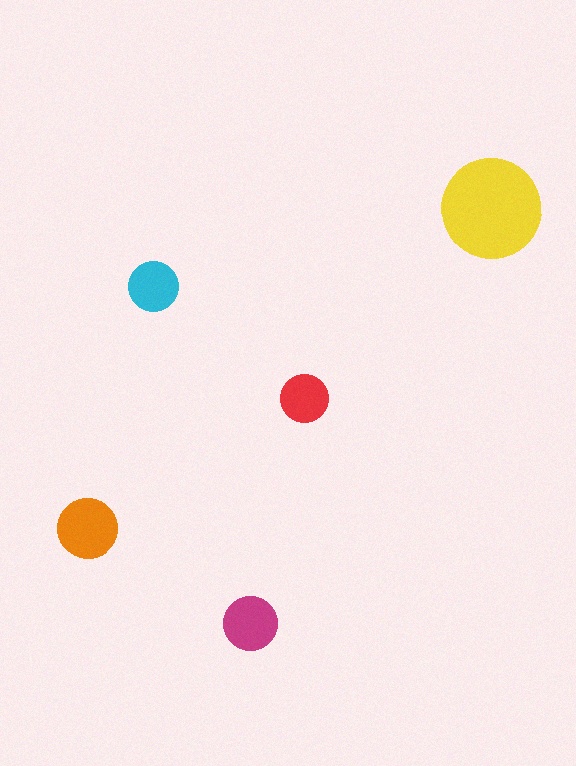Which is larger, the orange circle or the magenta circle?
The orange one.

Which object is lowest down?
The magenta circle is bottommost.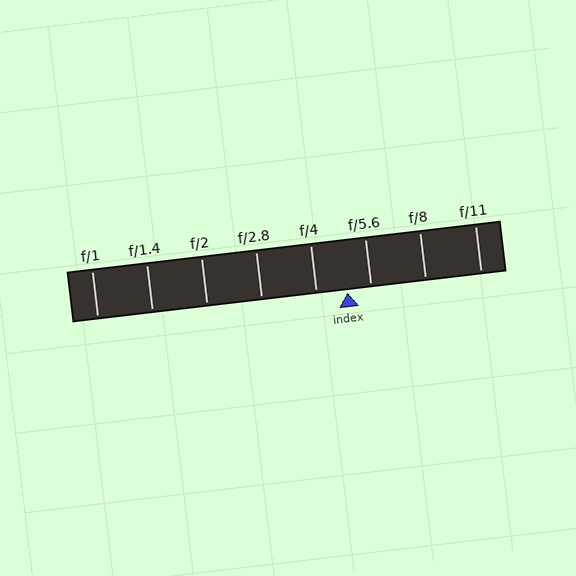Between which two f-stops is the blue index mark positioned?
The index mark is between f/4 and f/5.6.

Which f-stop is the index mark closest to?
The index mark is closest to f/5.6.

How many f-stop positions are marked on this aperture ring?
There are 8 f-stop positions marked.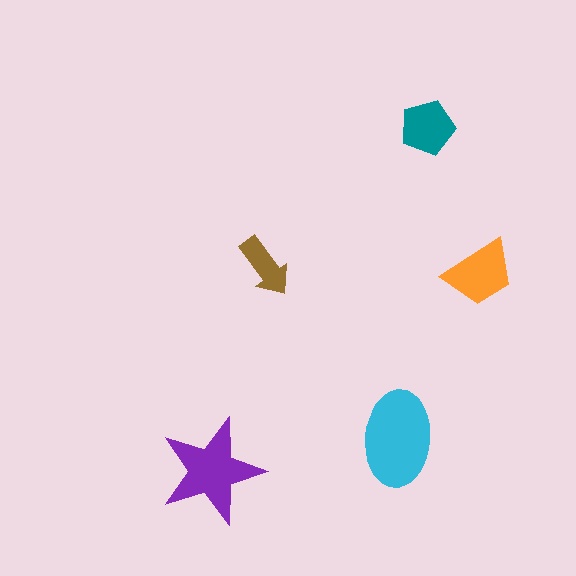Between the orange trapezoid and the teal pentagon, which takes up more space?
The orange trapezoid.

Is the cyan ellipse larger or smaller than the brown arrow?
Larger.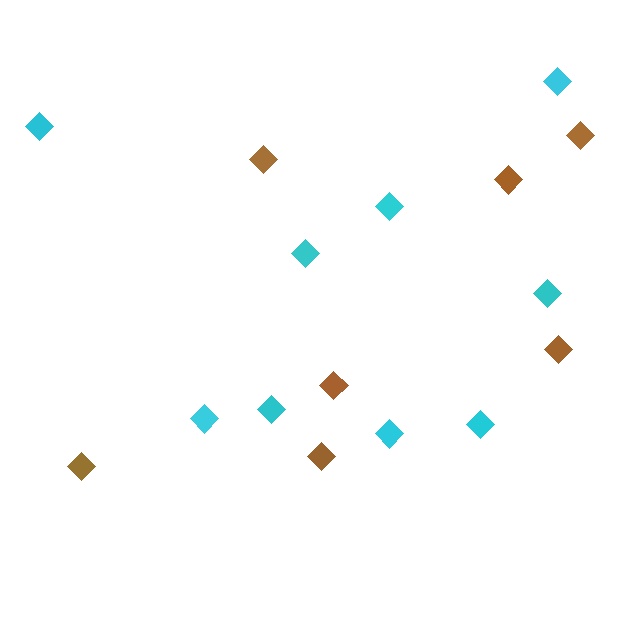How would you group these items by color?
There are 2 groups: one group of brown diamonds (7) and one group of cyan diamonds (9).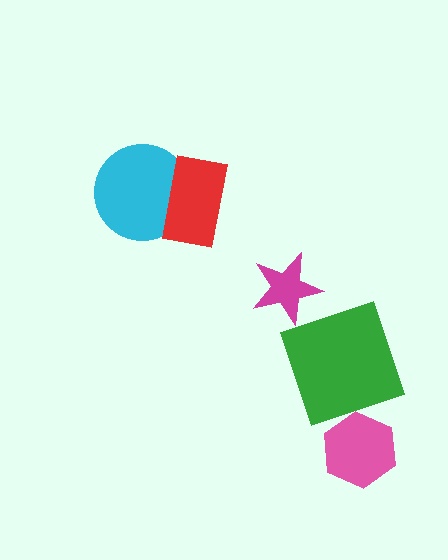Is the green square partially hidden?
No, no other shape covers it.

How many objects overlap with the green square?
0 objects overlap with the green square.